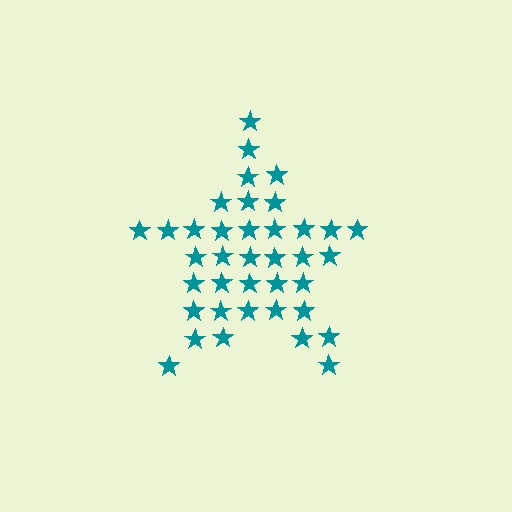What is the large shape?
The large shape is a star.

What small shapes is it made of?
It is made of small stars.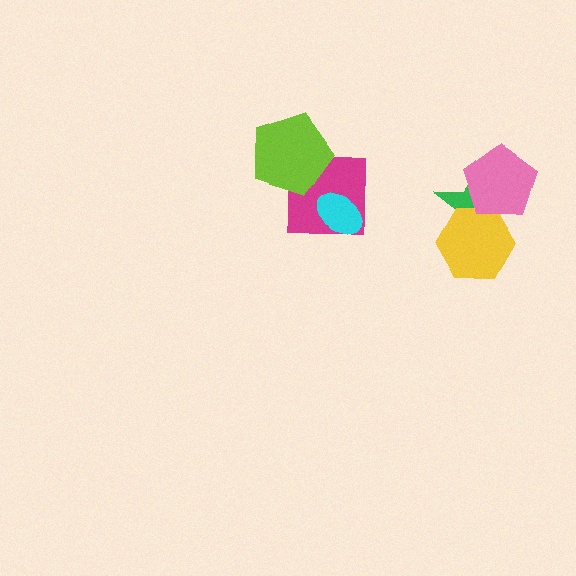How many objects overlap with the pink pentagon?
2 objects overlap with the pink pentagon.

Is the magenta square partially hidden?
Yes, it is partially covered by another shape.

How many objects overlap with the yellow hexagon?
2 objects overlap with the yellow hexagon.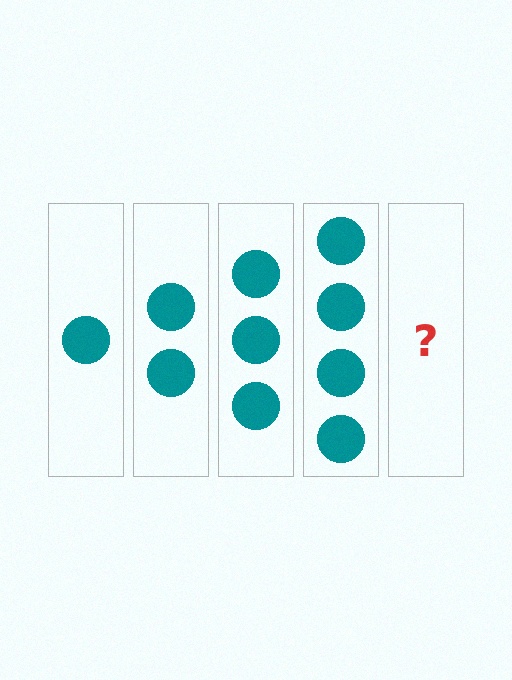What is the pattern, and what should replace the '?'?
The pattern is that each step adds one more circle. The '?' should be 5 circles.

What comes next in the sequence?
The next element should be 5 circles.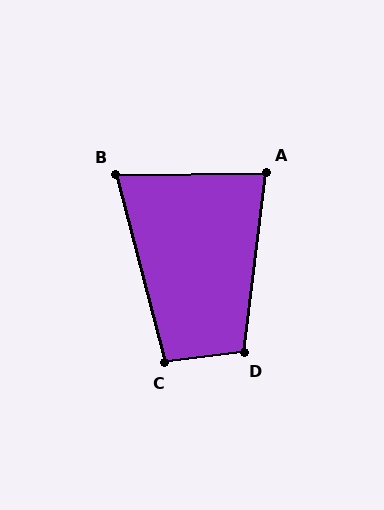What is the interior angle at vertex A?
Approximately 82 degrees (acute).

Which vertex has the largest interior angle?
D, at approximately 104 degrees.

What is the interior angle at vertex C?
Approximately 98 degrees (obtuse).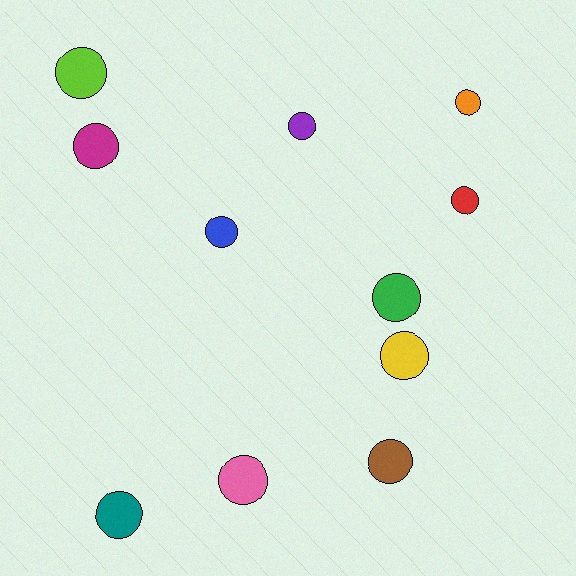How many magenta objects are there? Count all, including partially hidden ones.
There is 1 magenta object.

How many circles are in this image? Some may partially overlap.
There are 11 circles.